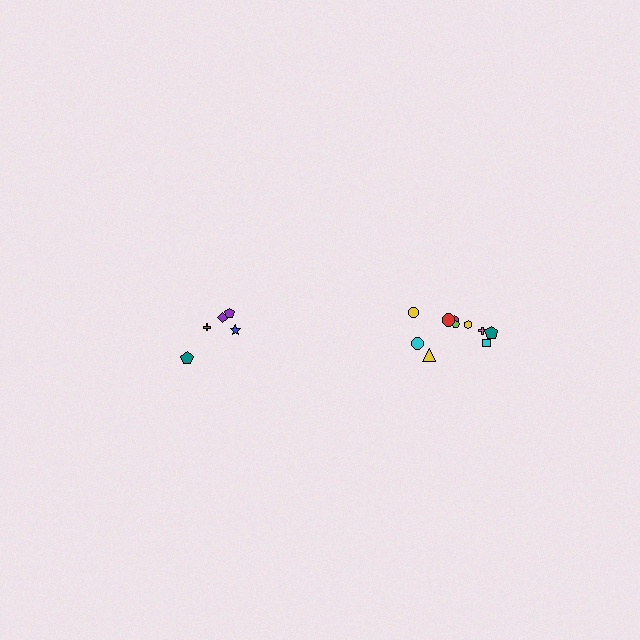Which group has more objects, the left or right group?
The right group.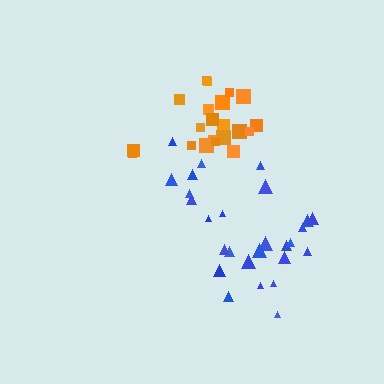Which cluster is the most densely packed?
Orange.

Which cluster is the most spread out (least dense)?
Blue.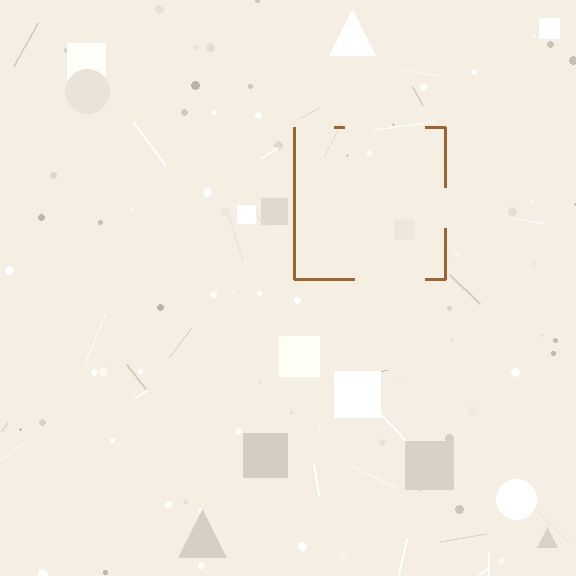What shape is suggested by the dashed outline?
The dashed outline suggests a square.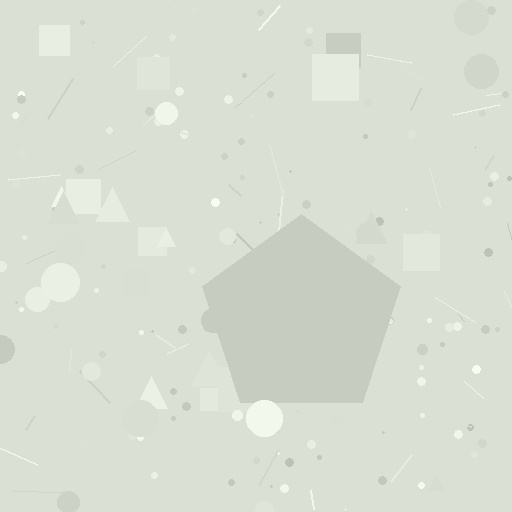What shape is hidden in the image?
A pentagon is hidden in the image.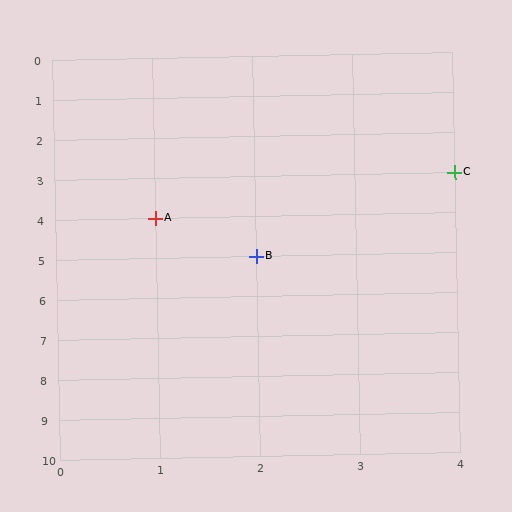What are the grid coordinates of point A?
Point A is at grid coordinates (1, 4).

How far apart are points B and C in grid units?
Points B and C are 2 columns and 2 rows apart (about 2.8 grid units diagonally).